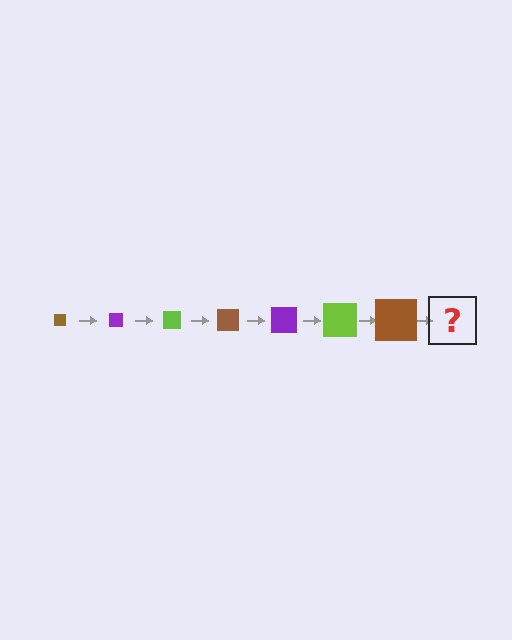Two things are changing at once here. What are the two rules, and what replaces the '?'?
The two rules are that the square grows larger each step and the color cycles through brown, purple, and lime. The '?' should be a purple square, larger than the previous one.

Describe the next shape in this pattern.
It should be a purple square, larger than the previous one.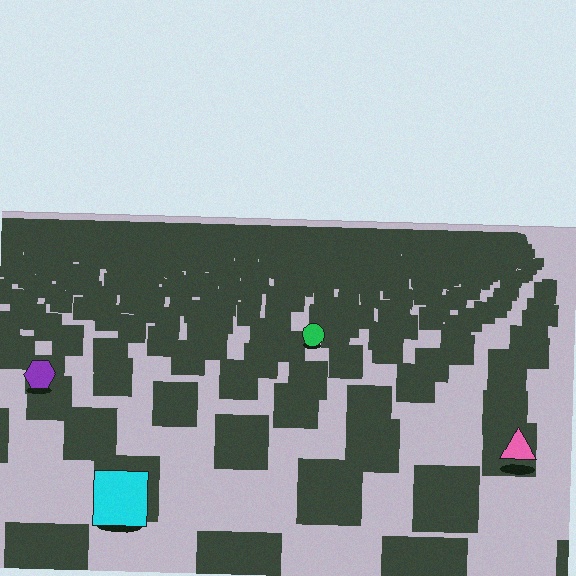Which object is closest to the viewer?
The cyan square is closest. The texture marks near it are larger and more spread out.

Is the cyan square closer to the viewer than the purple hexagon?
Yes. The cyan square is closer — you can tell from the texture gradient: the ground texture is coarser near it.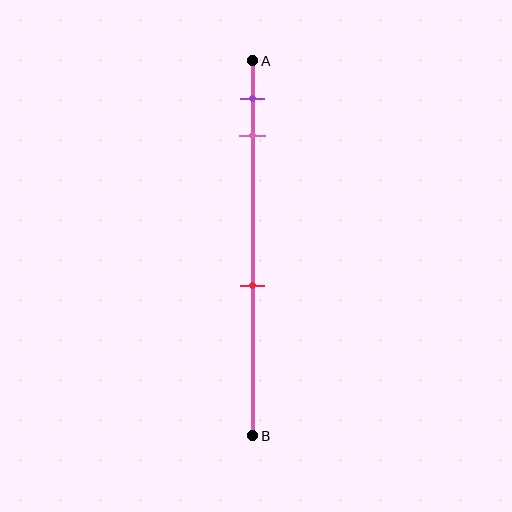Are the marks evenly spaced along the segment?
No, the marks are not evenly spaced.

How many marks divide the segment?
There are 3 marks dividing the segment.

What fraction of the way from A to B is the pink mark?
The pink mark is approximately 20% (0.2) of the way from A to B.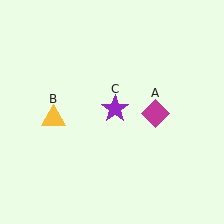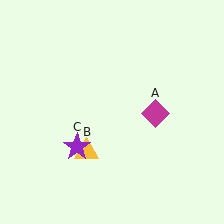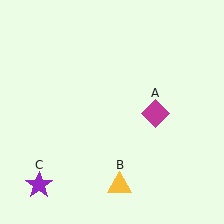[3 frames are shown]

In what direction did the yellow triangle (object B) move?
The yellow triangle (object B) moved down and to the right.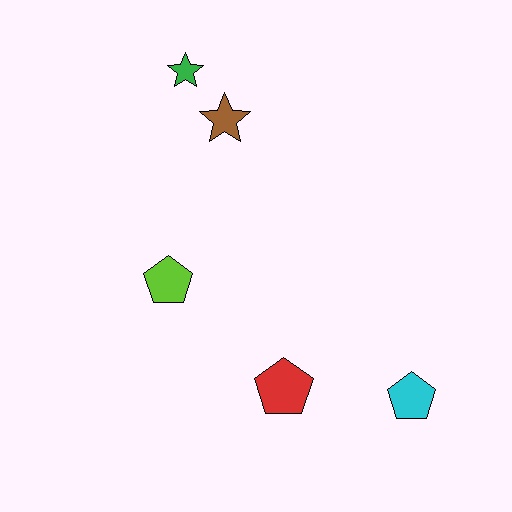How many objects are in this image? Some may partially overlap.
There are 5 objects.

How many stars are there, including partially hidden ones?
There are 2 stars.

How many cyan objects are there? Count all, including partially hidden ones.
There is 1 cyan object.